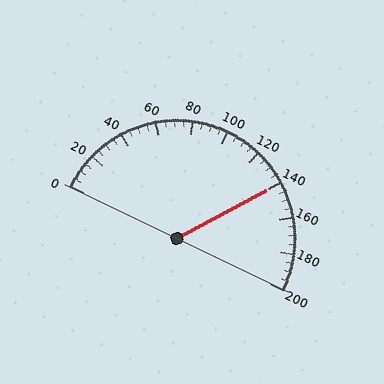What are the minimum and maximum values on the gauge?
The gauge ranges from 0 to 200.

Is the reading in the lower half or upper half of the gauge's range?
The reading is in the upper half of the range (0 to 200).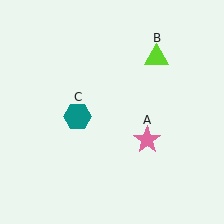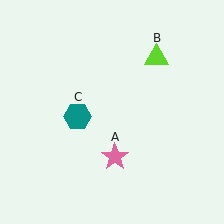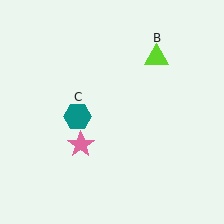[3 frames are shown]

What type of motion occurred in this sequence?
The pink star (object A) rotated clockwise around the center of the scene.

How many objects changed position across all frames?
1 object changed position: pink star (object A).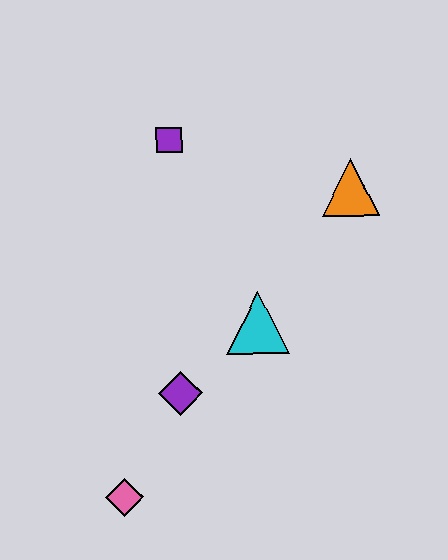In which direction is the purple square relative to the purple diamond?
The purple square is above the purple diamond.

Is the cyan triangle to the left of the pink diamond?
No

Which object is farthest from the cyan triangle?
The pink diamond is farthest from the cyan triangle.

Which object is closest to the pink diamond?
The purple diamond is closest to the pink diamond.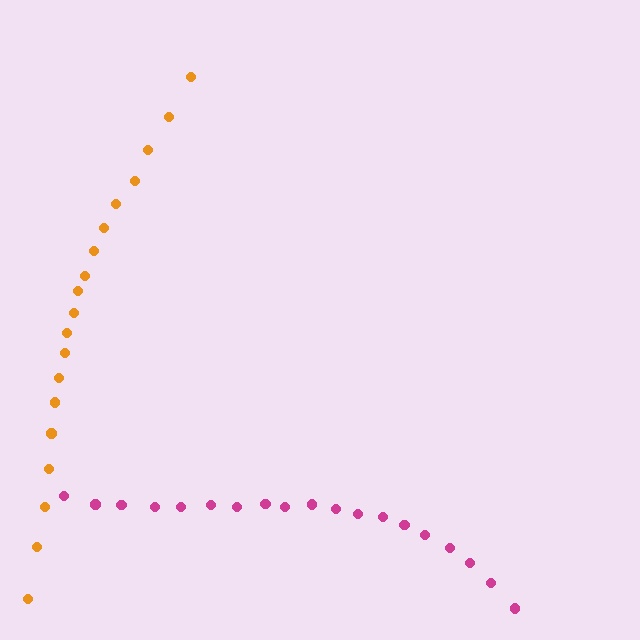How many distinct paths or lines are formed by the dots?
There are 2 distinct paths.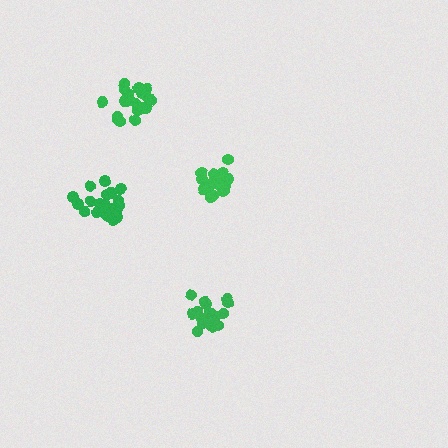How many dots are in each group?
Group 1: 20 dots, Group 2: 18 dots, Group 3: 21 dots, Group 4: 17 dots (76 total).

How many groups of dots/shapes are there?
There are 4 groups.